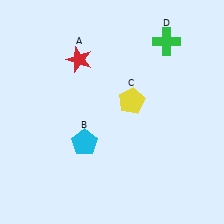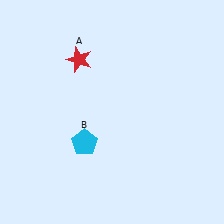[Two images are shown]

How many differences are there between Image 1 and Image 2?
There are 2 differences between the two images.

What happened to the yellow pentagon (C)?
The yellow pentagon (C) was removed in Image 2. It was in the top-right area of Image 1.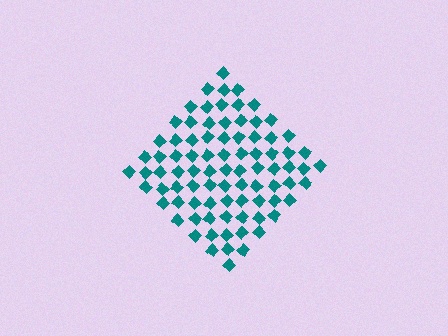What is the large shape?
The large shape is a diamond.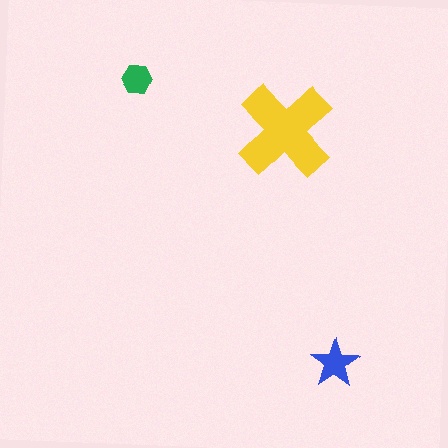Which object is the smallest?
The green hexagon.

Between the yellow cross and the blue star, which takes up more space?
The yellow cross.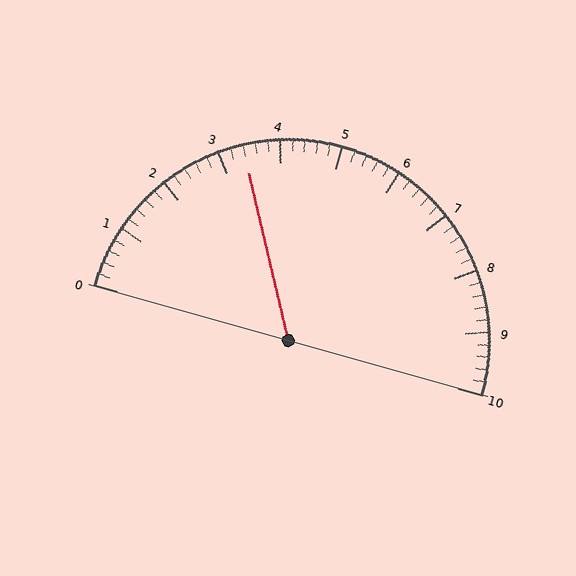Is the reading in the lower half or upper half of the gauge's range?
The reading is in the lower half of the range (0 to 10).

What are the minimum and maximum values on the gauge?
The gauge ranges from 0 to 10.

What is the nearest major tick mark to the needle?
The nearest major tick mark is 3.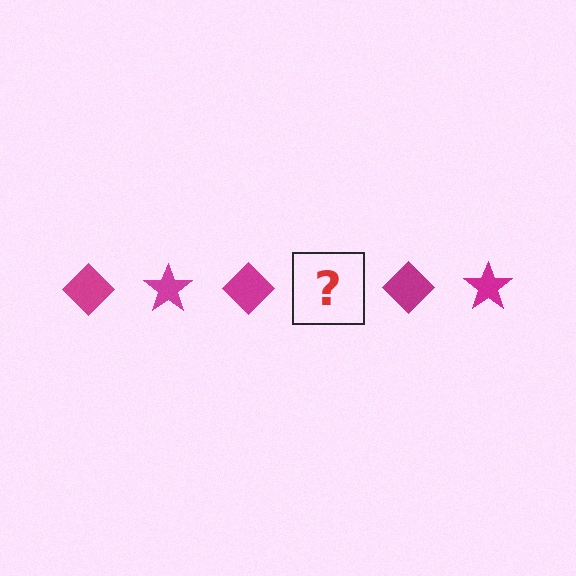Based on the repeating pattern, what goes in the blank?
The blank should be a magenta star.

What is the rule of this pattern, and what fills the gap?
The rule is that the pattern cycles through diamond, star shapes in magenta. The gap should be filled with a magenta star.